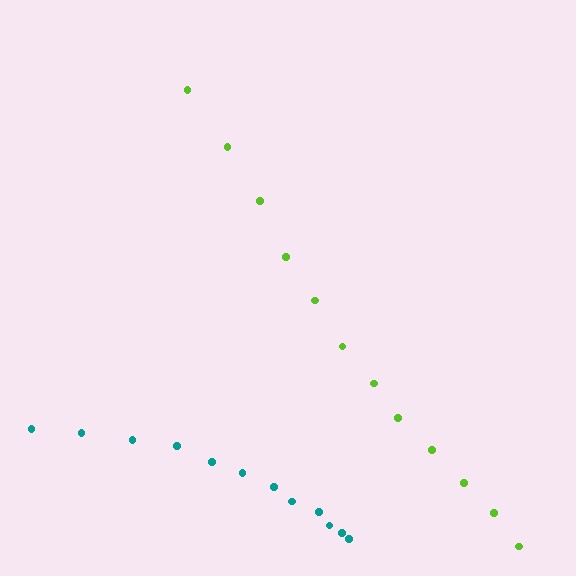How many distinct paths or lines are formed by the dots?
There are 2 distinct paths.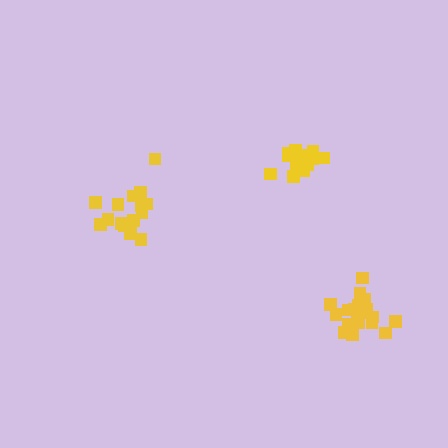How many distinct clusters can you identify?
There are 3 distinct clusters.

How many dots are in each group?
Group 1: 15 dots, Group 2: 15 dots, Group 3: 19 dots (49 total).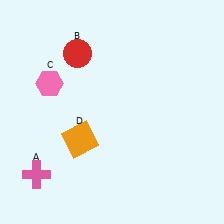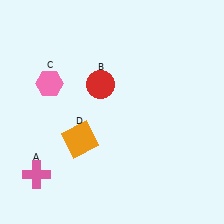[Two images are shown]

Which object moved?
The red circle (B) moved down.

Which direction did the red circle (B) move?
The red circle (B) moved down.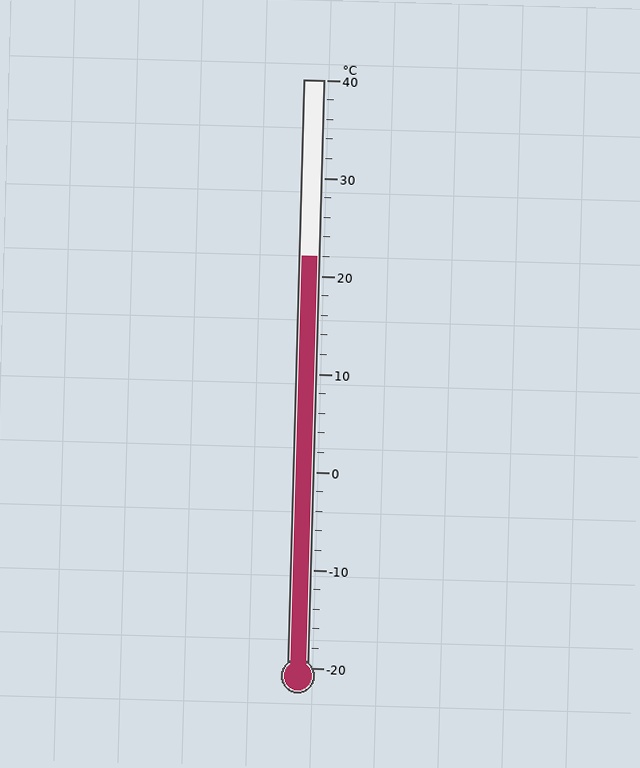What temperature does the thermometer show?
The thermometer shows approximately 22°C.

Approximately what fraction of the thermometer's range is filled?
The thermometer is filled to approximately 70% of its range.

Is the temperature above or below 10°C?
The temperature is above 10°C.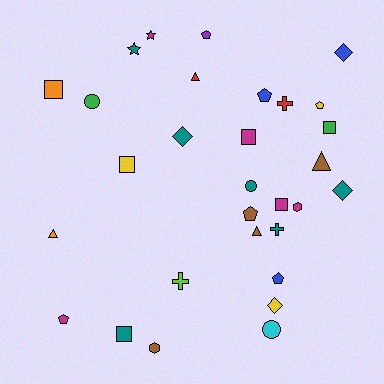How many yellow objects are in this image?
There are 3 yellow objects.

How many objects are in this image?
There are 30 objects.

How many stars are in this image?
There are 2 stars.